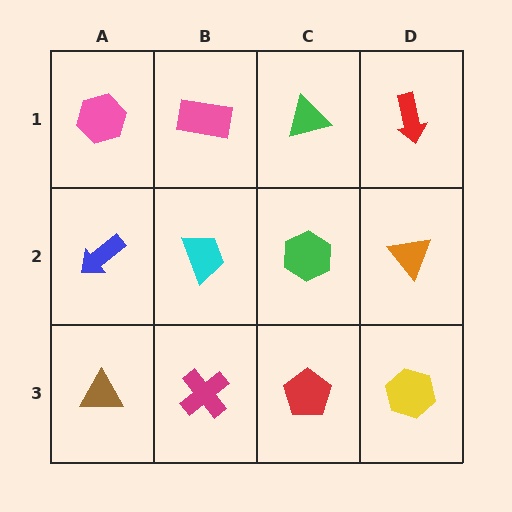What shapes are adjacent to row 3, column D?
An orange triangle (row 2, column D), a red pentagon (row 3, column C).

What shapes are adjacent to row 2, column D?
A red arrow (row 1, column D), a yellow hexagon (row 3, column D), a green hexagon (row 2, column C).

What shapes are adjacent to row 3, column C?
A green hexagon (row 2, column C), a magenta cross (row 3, column B), a yellow hexagon (row 3, column D).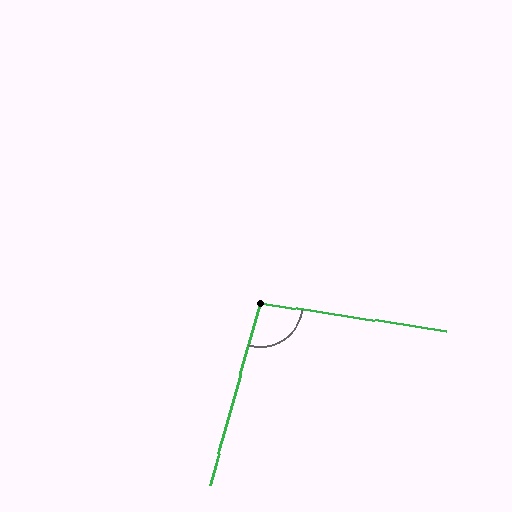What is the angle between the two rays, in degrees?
Approximately 97 degrees.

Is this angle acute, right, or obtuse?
It is obtuse.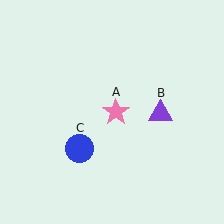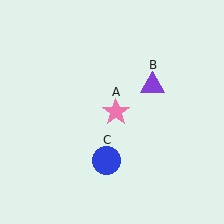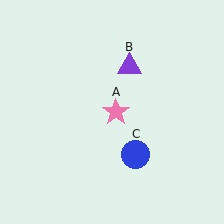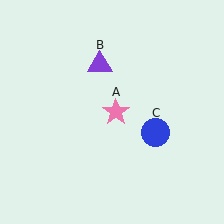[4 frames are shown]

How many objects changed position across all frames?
2 objects changed position: purple triangle (object B), blue circle (object C).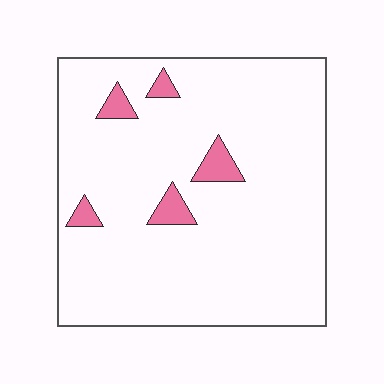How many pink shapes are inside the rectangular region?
5.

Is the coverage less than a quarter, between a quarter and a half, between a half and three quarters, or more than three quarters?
Less than a quarter.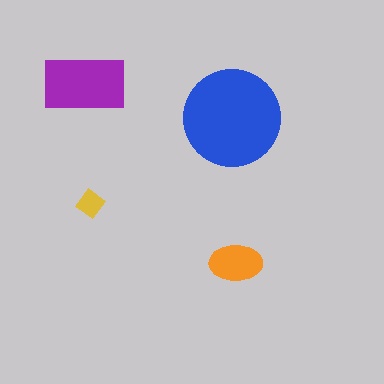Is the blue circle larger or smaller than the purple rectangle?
Larger.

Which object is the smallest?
The yellow diamond.